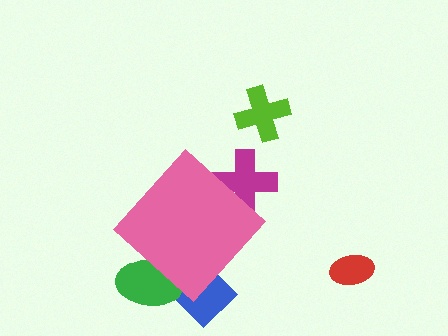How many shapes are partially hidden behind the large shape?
3 shapes are partially hidden.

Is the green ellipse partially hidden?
Yes, the green ellipse is partially hidden behind the pink diamond.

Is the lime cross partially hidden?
No, the lime cross is fully visible.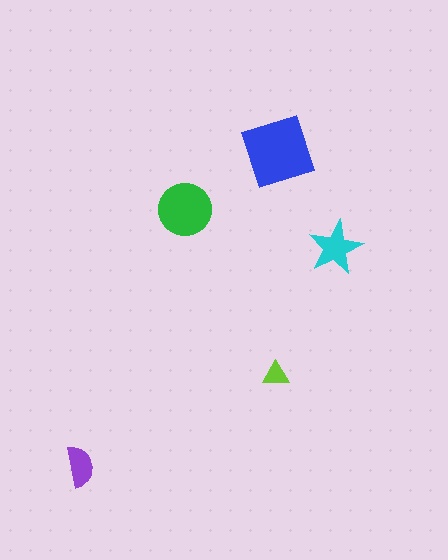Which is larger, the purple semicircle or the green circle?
The green circle.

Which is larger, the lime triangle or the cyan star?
The cyan star.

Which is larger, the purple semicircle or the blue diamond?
The blue diamond.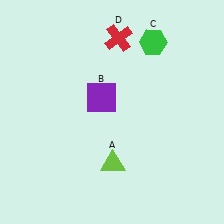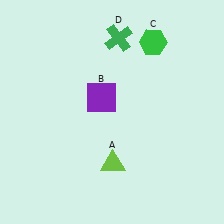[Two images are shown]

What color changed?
The cross (D) changed from red in Image 1 to green in Image 2.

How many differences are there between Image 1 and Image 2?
There is 1 difference between the two images.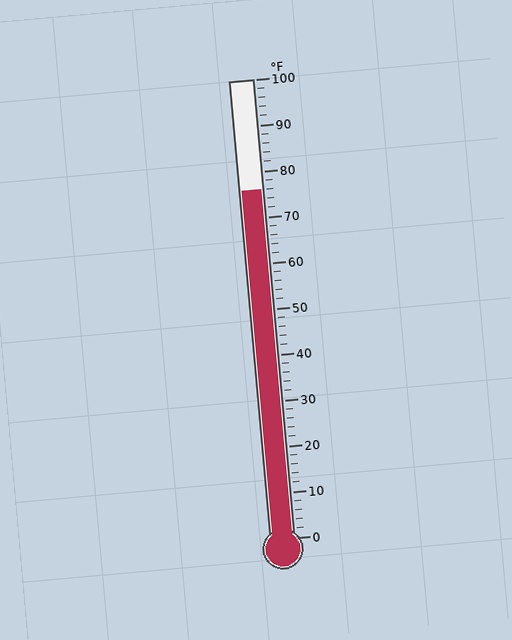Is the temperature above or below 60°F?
The temperature is above 60°F.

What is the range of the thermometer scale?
The thermometer scale ranges from 0°F to 100°F.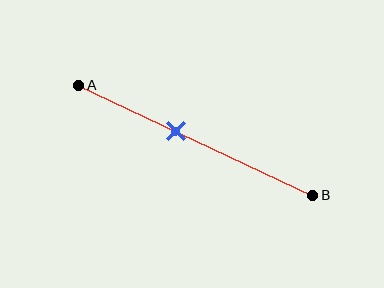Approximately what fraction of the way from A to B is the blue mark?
The blue mark is approximately 40% of the way from A to B.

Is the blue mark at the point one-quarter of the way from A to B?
No, the mark is at about 40% from A, not at the 25% one-quarter point.